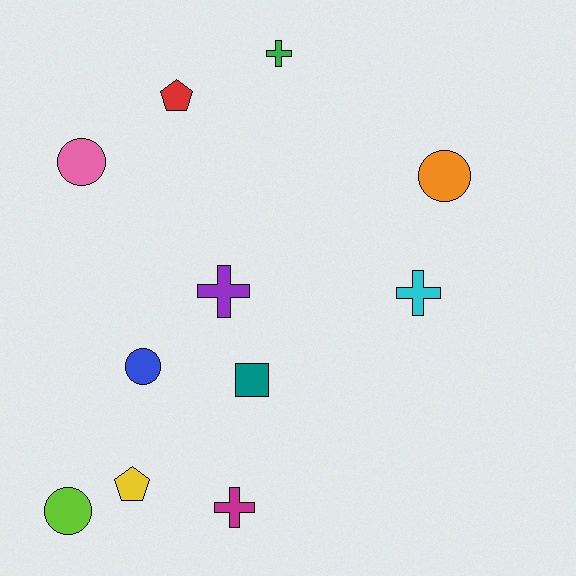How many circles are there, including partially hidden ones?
There are 4 circles.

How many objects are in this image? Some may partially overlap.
There are 11 objects.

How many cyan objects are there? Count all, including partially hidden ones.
There is 1 cyan object.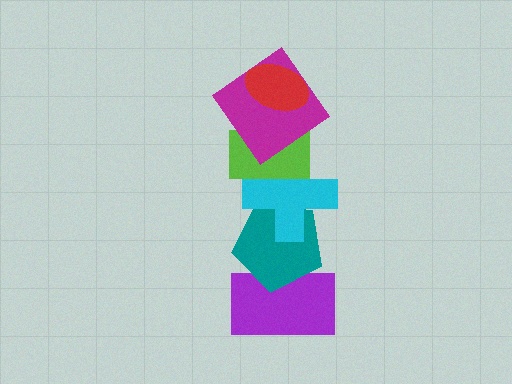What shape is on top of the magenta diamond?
The red ellipse is on top of the magenta diamond.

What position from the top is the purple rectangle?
The purple rectangle is 6th from the top.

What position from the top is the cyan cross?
The cyan cross is 4th from the top.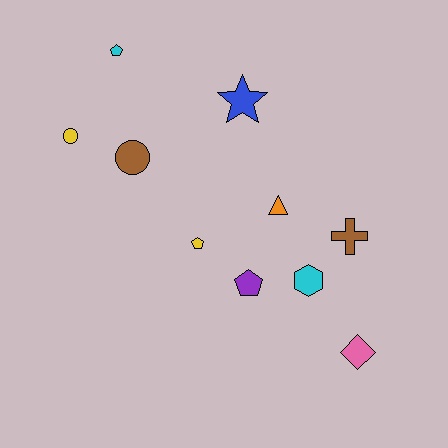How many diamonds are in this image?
There is 1 diamond.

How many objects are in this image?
There are 10 objects.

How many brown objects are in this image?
There are 2 brown objects.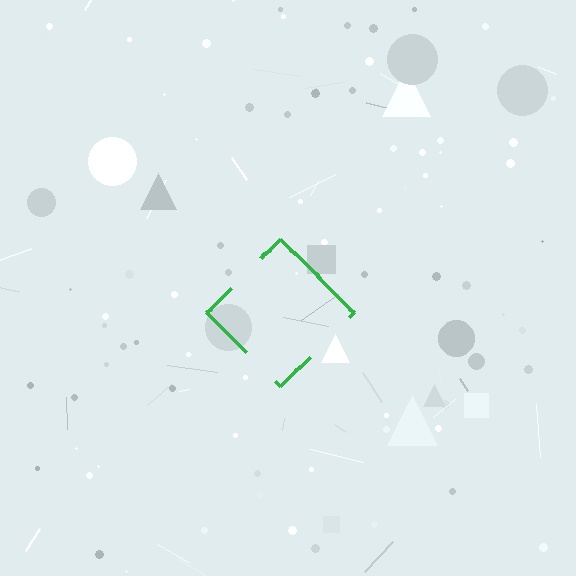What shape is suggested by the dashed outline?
The dashed outline suggests a diamond.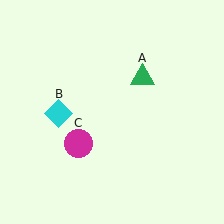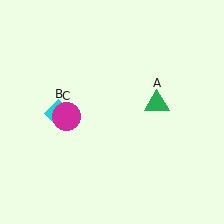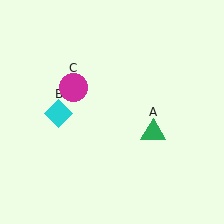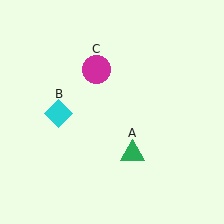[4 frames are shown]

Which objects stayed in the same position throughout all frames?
Cyan diamond (object B) remained stationary.